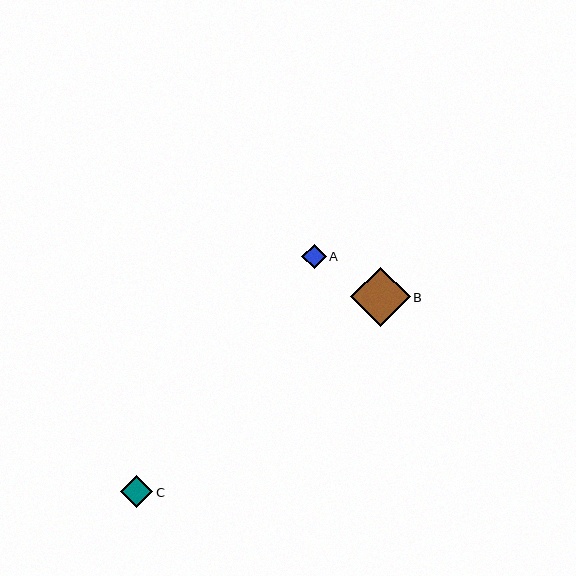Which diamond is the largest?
Diamond B is the largest with a size of approximately 59 pixels.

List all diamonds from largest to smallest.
From largest to smallest: B, C, A.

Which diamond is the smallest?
Diamond A is the smallest with a size of approximately 24 pixels.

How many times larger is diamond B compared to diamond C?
Diamond B is approximately 1.9 times the size of diamond C.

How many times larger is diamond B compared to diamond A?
Diamond B is approximately 2.4 times the size of diamond A.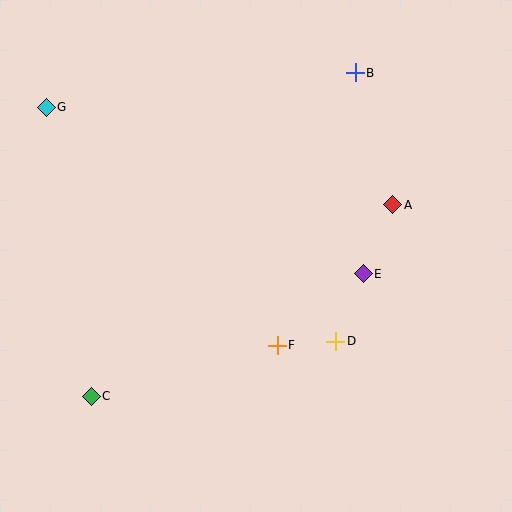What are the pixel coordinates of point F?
Point F is at (277, 345).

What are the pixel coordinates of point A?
Point A is at (393, 205).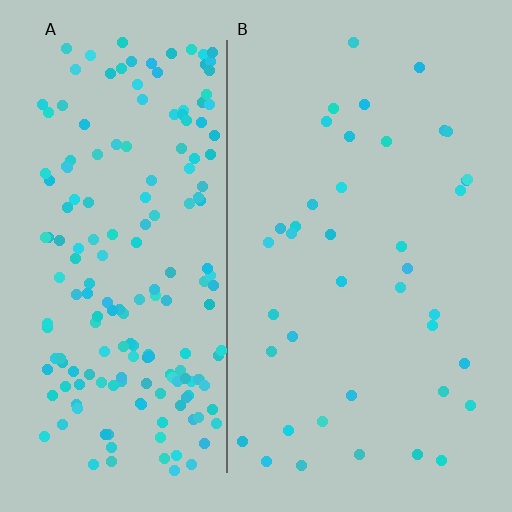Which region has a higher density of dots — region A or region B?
A (the left).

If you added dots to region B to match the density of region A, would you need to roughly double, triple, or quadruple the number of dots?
Approximately quadruple.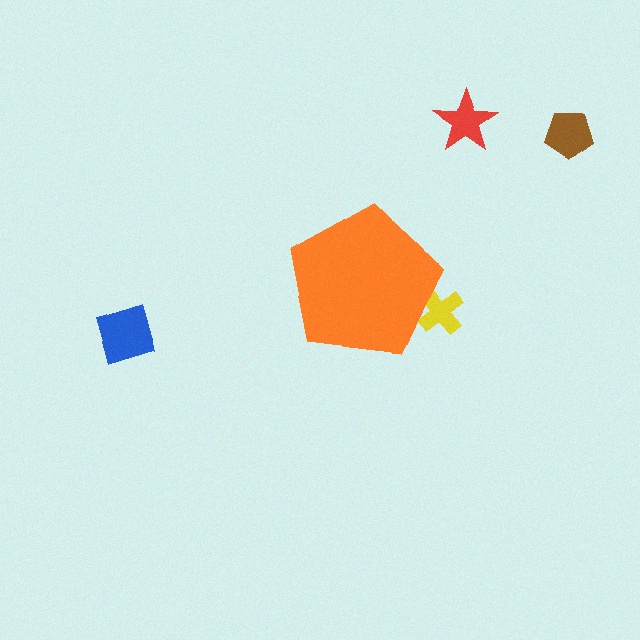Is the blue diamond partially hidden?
No, the blue diamond is fully visible.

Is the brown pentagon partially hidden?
No, the brown pentagon is fully visible.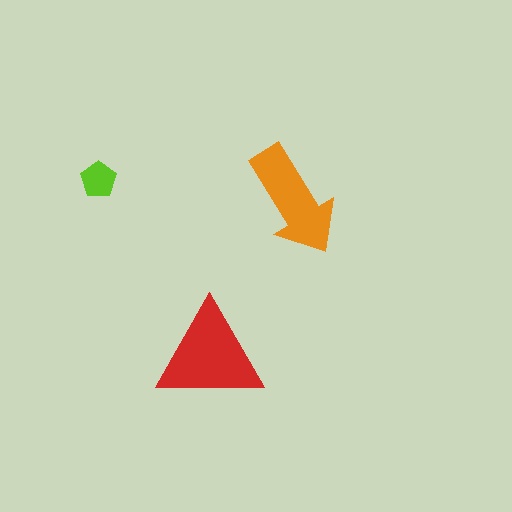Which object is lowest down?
The red triangle is bottommost.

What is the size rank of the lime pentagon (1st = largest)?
3rd.